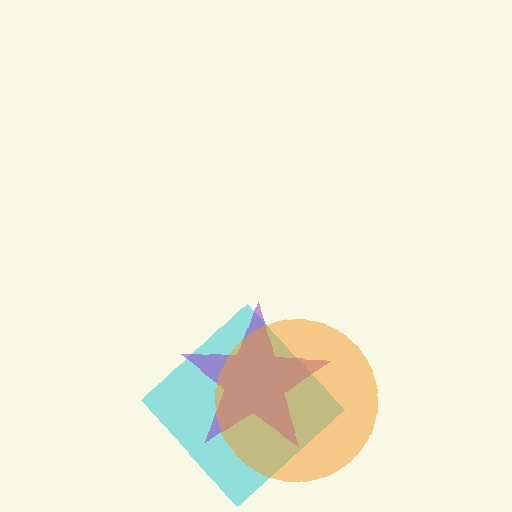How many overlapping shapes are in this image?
There are 3 overlapping shapes in the image.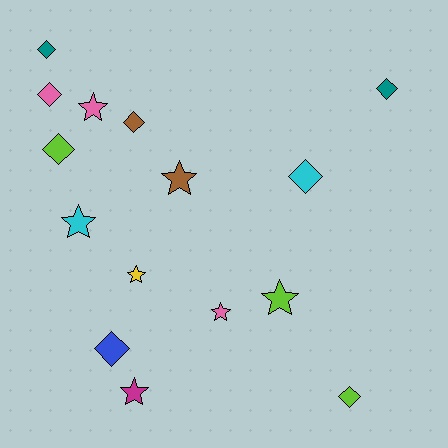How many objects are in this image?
There are 15 objects.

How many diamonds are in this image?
There are 8 diamonds.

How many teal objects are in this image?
There are 2 teal objects.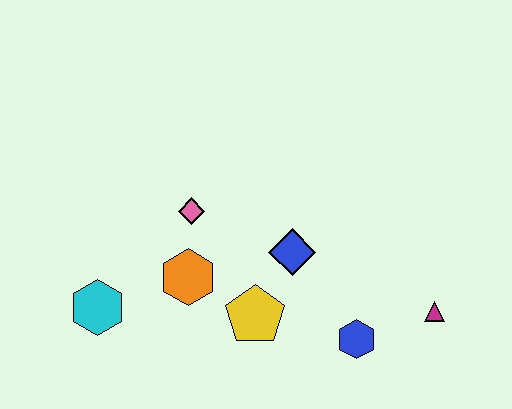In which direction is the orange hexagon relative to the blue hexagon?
The orange hexagon is to the left of the blue hexagon.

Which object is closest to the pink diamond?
The orange hexagon is closest to the pink diamond.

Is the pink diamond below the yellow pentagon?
No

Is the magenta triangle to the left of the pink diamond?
No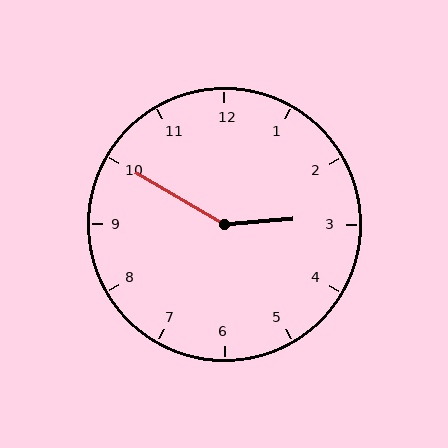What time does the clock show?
2:50.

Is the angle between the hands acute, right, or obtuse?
It is obtuse.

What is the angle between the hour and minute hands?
Approximately 145 degrees.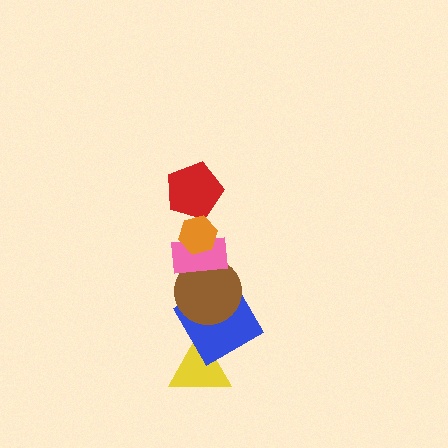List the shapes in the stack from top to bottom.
From top to bottom: the orange hexagon, the red pentagon, the pink rectangle, the brown circle, the blue diamond, the yellow triangle.